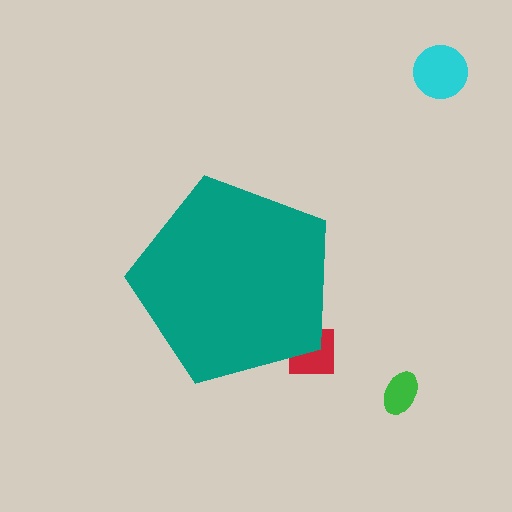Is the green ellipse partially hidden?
No, the green ellipse is fully visible.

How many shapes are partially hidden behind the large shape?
1 shape is partially hidden.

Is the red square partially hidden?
Yes, the red square is partially hidden behind the teal pentagon.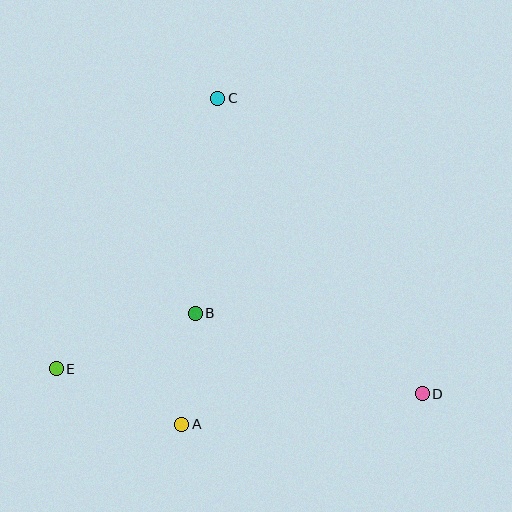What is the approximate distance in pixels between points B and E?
The distance between B and E is approximately 149 pixels.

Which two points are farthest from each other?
Points D and E are farthest from each other.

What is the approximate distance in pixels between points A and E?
The distance between A and E is approximately 137 pixels.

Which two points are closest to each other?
Points A and B are closest to each other.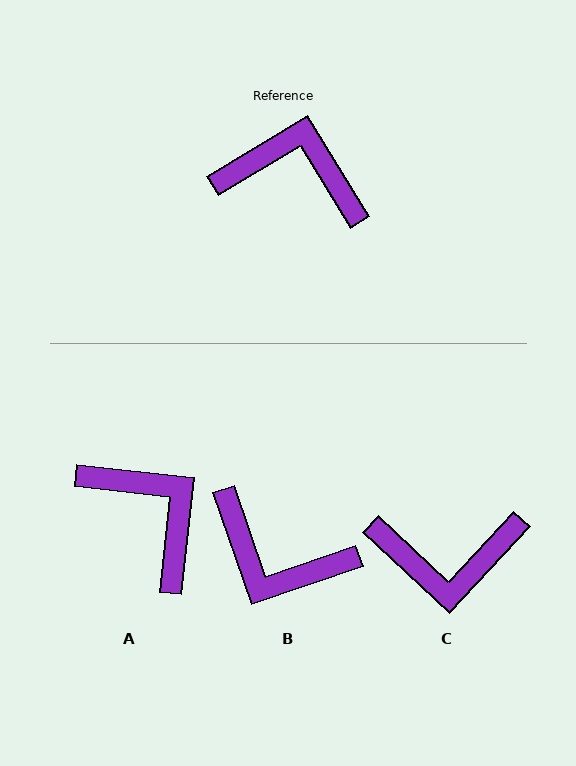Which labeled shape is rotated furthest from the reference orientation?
B, about 168 degrees away.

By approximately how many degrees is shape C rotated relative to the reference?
Approximately 164 degrees clockwise.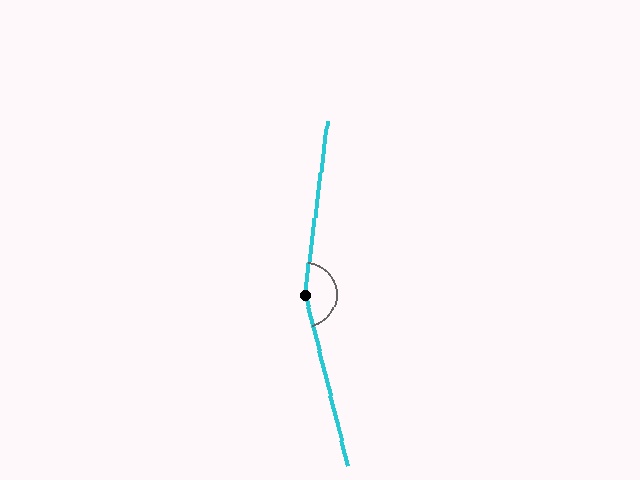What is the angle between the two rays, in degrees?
Approximately 158 degrees.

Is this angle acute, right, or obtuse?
It is obtuse.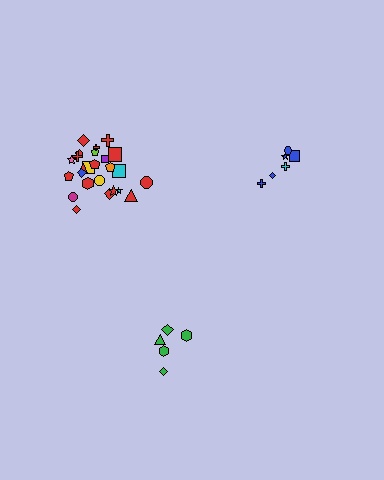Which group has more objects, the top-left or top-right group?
The top-left group.